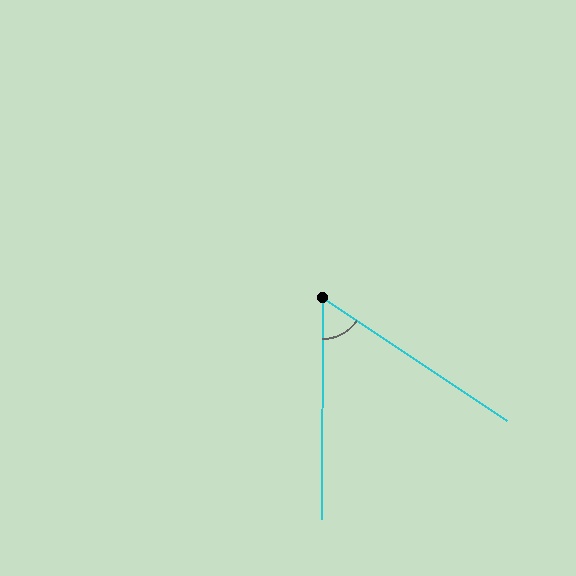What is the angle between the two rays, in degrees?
Approximately 57 degrees.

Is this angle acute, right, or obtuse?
It is acute.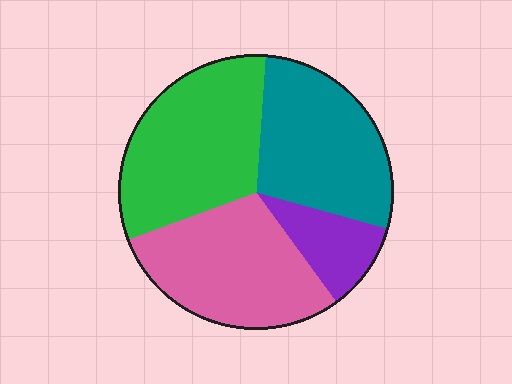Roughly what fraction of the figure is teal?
Teal covers roughly 30% of the figure.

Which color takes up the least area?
Purple, at roughly 10%.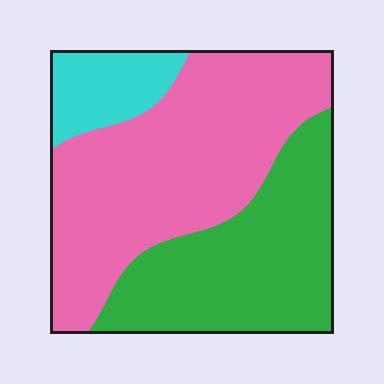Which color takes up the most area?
Pink, at roughly 50%.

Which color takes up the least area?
Cyan, at roughly 10%.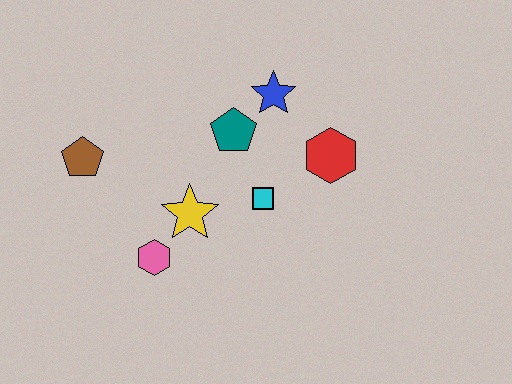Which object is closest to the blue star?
The teal pentagon is closest to the blue star.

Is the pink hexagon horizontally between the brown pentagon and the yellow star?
Yes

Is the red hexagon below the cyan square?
No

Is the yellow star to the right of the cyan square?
No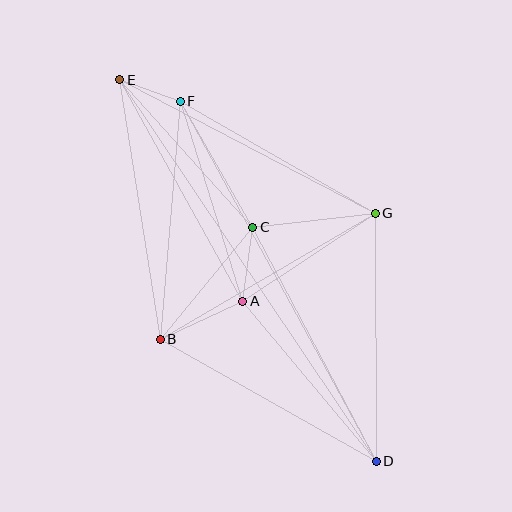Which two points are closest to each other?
Points E and F are closest to each other.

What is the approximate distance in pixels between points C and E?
The distance between C and E is approximately 198 pixels.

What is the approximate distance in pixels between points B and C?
The distance between B and C is approximately 146 pixels.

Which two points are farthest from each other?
Points D and E are farthest from each other.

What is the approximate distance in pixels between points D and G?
The distance between D and G is approximately 248 pixels.